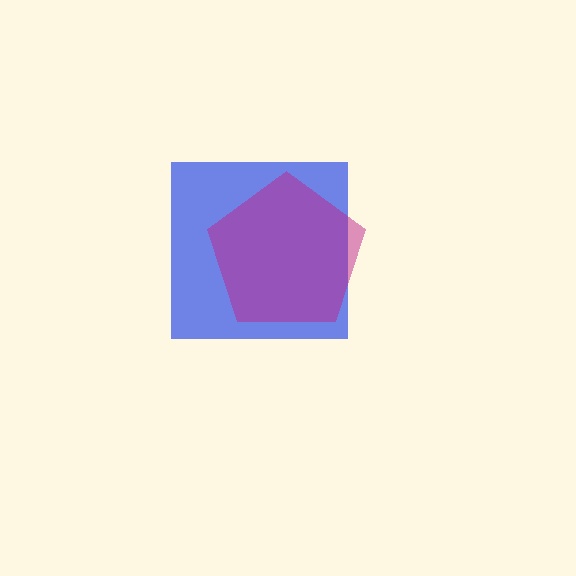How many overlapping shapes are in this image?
There are 2 overlapping shapes in the image.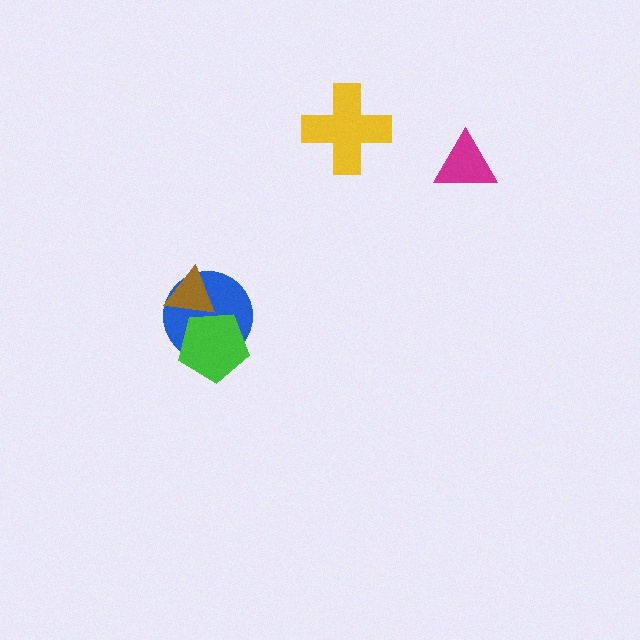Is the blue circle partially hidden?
Yes, it is partially covered by another shape.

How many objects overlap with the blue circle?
2 objects overlap with the blue circle.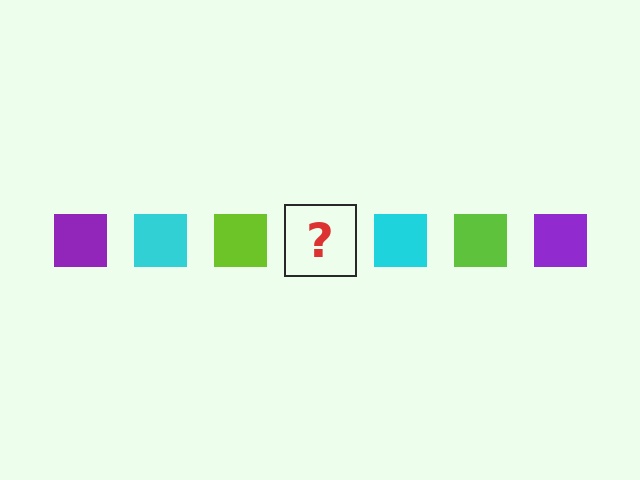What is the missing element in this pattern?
The missing element is a purple square.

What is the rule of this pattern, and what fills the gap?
The rule is that the pattern cycles through purple, cyan, lime squares. The gap should be filled with a purple square.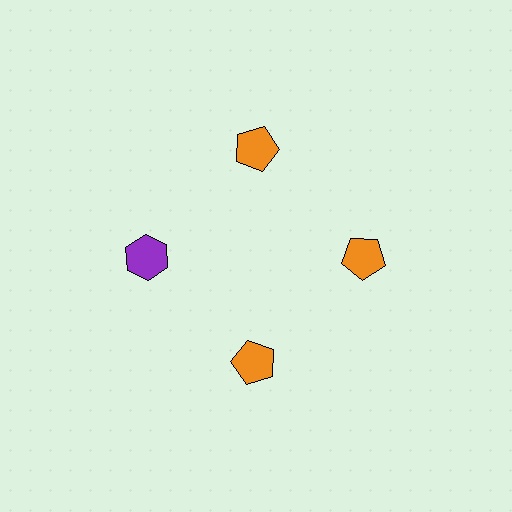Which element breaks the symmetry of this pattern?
The purple hexagon at roughly the 9 o'clock position breaks the symmetry. All other shapes are orange pentagons.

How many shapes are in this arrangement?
There are 4 shapes arranged in a ring pattern.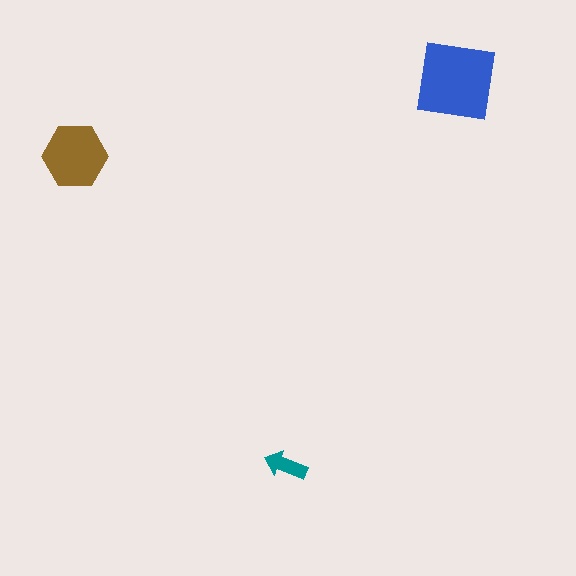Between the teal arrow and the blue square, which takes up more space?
The blue square.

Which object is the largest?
The blue square.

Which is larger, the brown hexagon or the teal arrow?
The brown hexagon.